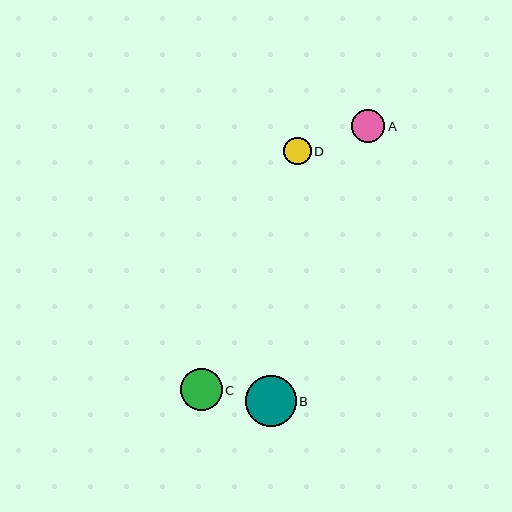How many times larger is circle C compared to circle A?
Circle C is approximately 1.3 times the size of circle A.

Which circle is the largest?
Circle B is the largest with a size of approximately 50 pixels.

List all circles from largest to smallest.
From largest to smallest: B, C, A, D.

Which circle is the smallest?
Circle D is the smallest with a size of approximately 27 pixels.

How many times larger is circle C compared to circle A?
Circle C is approximately 1.3 times the size of circle A.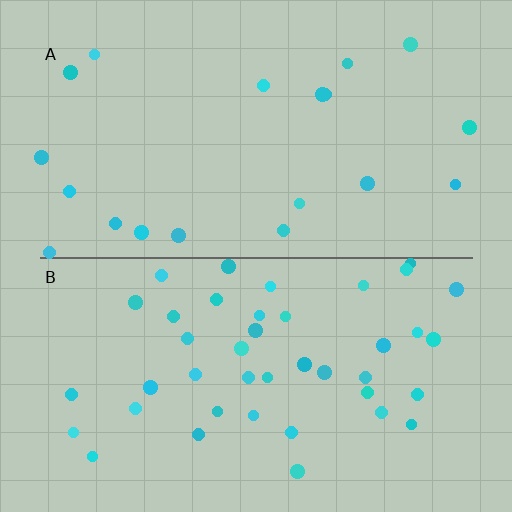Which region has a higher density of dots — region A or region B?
B (the bottom).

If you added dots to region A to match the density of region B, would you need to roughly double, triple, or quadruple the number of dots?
Approximately double.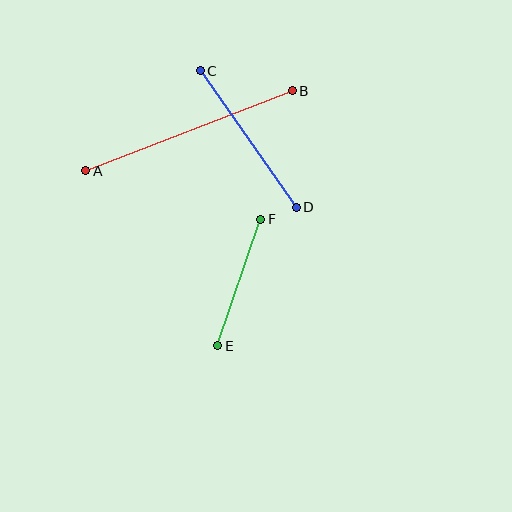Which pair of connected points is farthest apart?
Points A and B are farthest apart.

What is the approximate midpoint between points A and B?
The midpoint is at approximately (189, 131) pixels.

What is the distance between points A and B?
The distance is approximately 222 pixels.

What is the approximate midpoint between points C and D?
The midpoint is at approximately (248, 139) pixels.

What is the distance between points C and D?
The distance is approximately 167 pixels.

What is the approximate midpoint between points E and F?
The midpoint is at approximately (239, 283) pixels.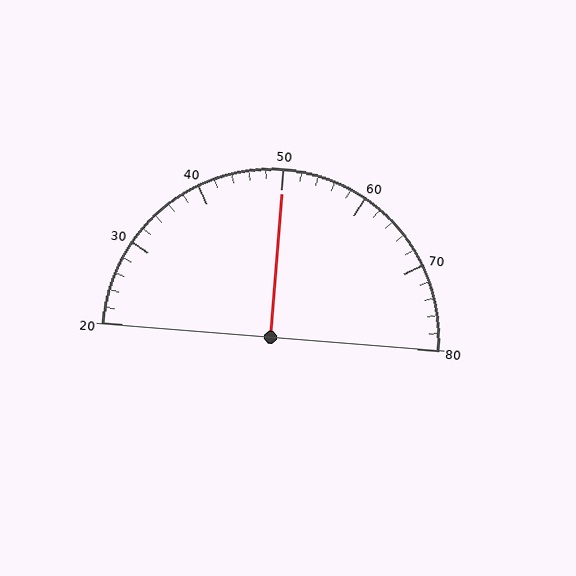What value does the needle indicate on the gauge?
The needle indicates approximately 50.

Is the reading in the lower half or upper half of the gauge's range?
The reading is in the upper half of the range (20 to 80).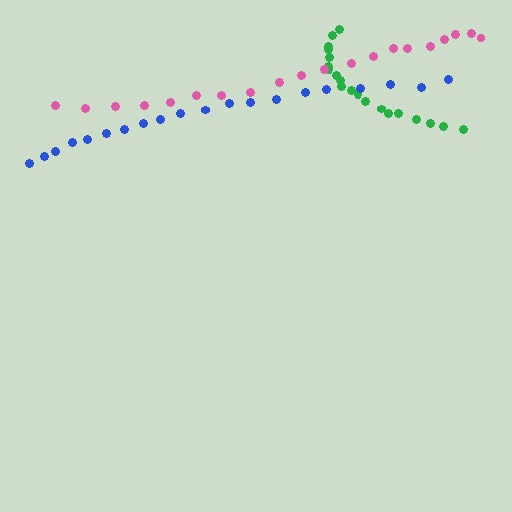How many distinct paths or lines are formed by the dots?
There are 3 distinct paths.